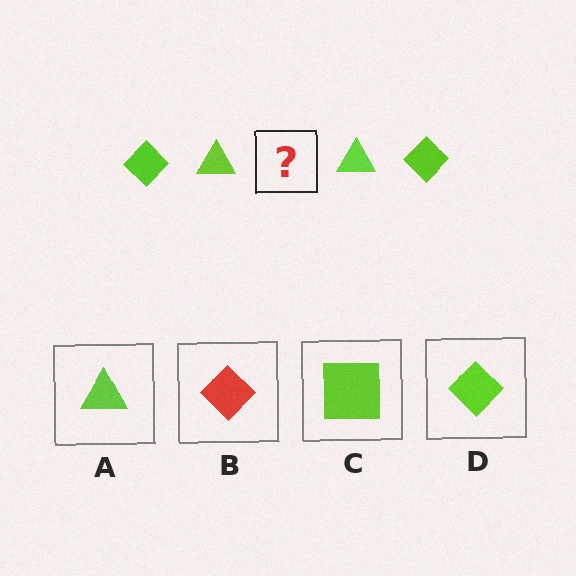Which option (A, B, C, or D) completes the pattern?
D.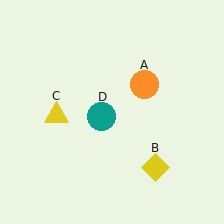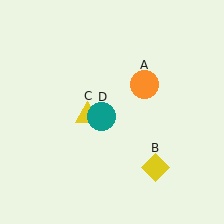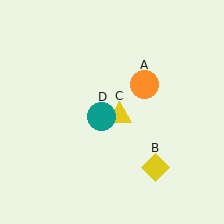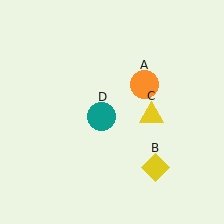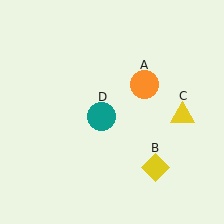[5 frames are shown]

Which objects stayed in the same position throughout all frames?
Orange circle (object A) and yellow diamond (object B) and teal circle (object D) remained stationary.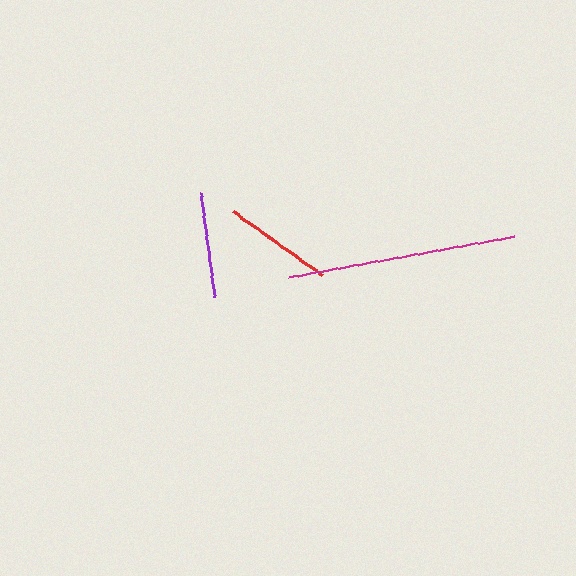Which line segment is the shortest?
The purple line is the shortest at approximately 106 pixels.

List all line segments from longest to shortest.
From longest to shortest: magenta, red, purple.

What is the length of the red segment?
The red segment is approximately 109 pixels long.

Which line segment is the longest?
The magenta line is the longest at approximately 229 pixels.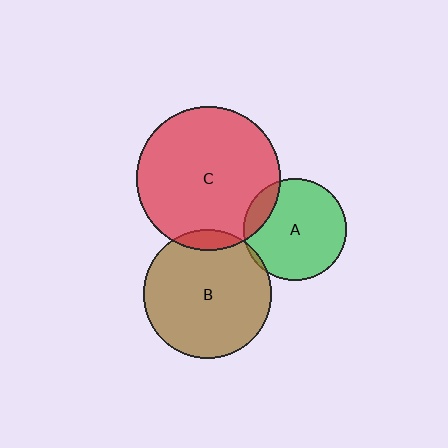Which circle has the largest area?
Circle C (red).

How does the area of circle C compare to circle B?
Approximately 1.3 times.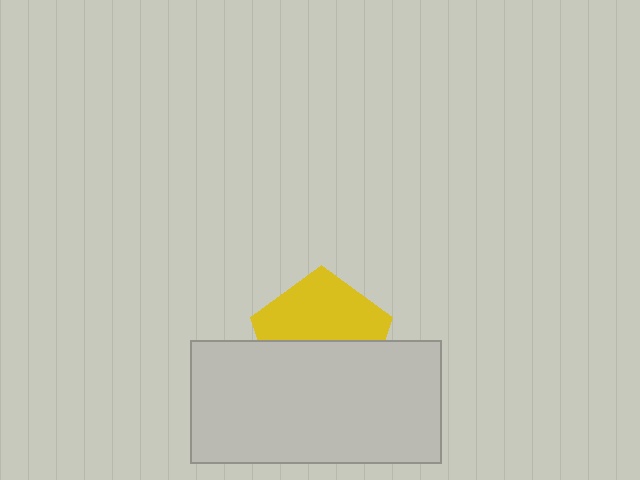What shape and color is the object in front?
The object in front is a light gray rectangle.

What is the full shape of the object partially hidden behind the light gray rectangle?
The partially hidden object is a yellow pentagon.